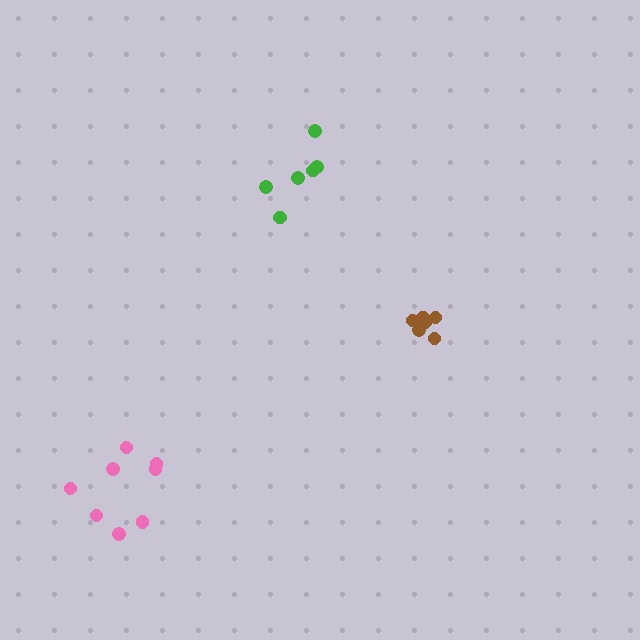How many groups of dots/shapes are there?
There are 3 groups.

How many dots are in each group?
Group 1: 6 dots, Group 2: 6 dots, Group 3: 8 dots (20 total).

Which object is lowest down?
The pink cluster is bottommost.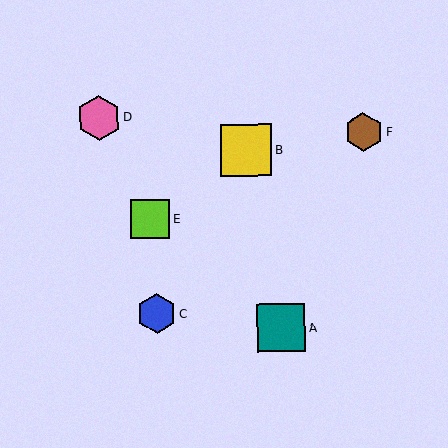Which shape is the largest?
The yellow square (labeled B) is the largest.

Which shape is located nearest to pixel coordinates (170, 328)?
The blue hexagon (labeled C) at (157, 314) is nearest to that location.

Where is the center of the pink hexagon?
The center of the pink hexagon is at (99, 118).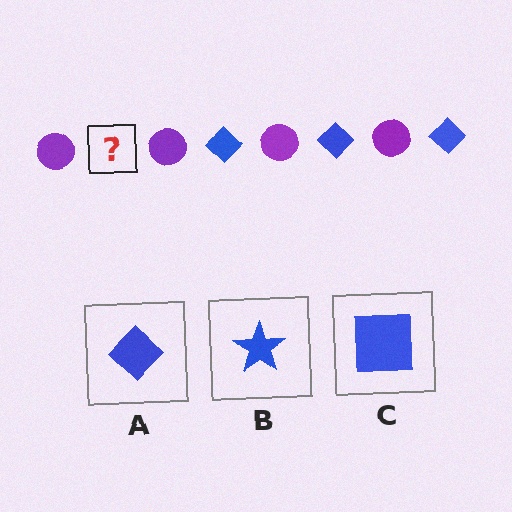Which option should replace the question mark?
Option A.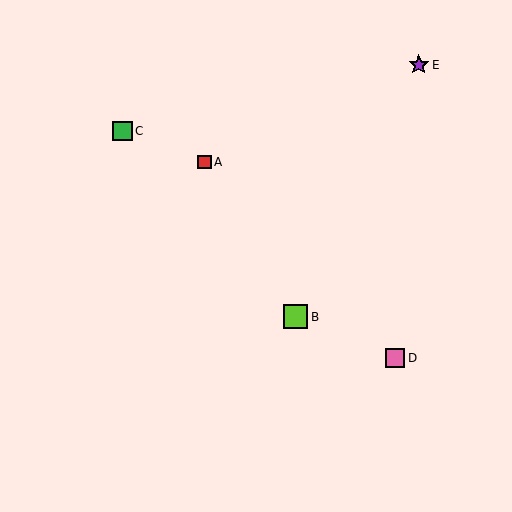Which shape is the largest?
The lime square (labeled B) is the largest.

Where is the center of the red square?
The center of the red square is at (204, 162).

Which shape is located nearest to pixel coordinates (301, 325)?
The lime square (labeled B) at (296, 317) is nearest to that location.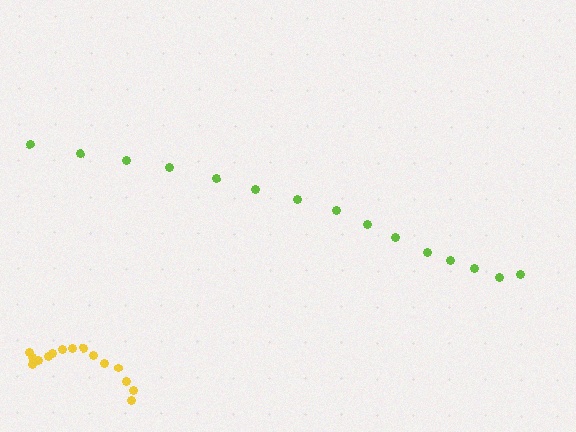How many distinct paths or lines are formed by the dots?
There are 2 distinct paths.